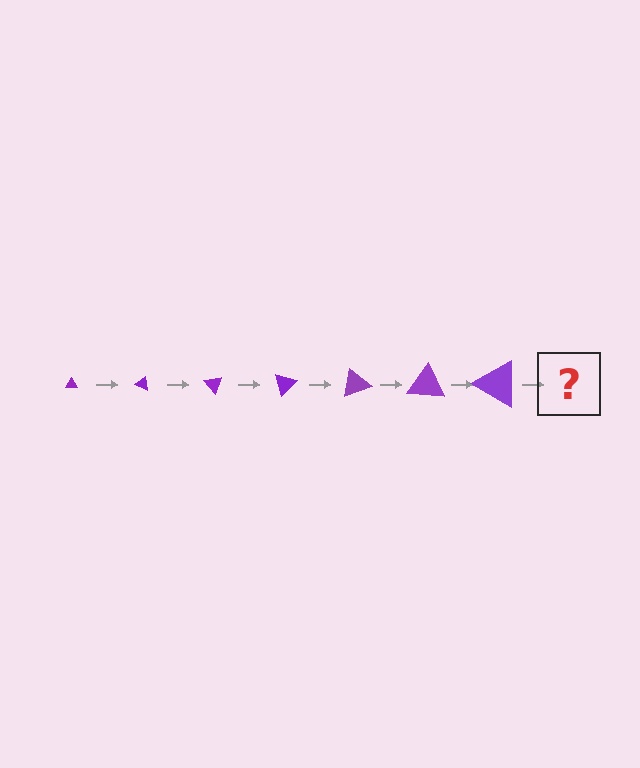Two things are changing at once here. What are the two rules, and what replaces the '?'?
The two rules are that the triangle grows larger each step and it rotates 25 degrees each step. The '?' should be a triangle, larger than the previous one and rotated 175 degrees from the start.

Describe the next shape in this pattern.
It should be a triangle, larger than the previous one and rotated 175 degrees from the start.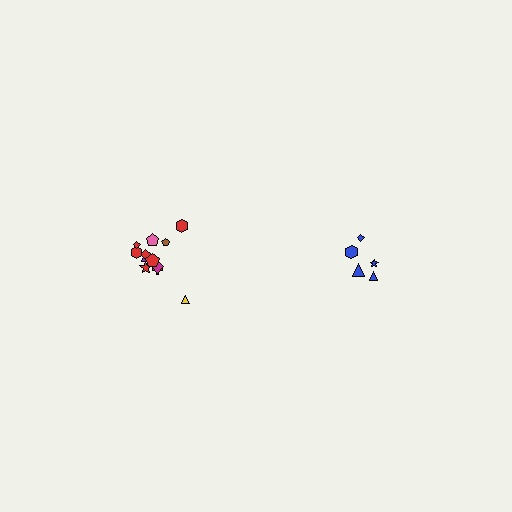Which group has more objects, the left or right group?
The left group.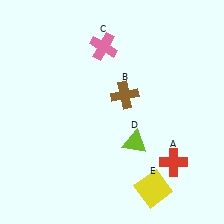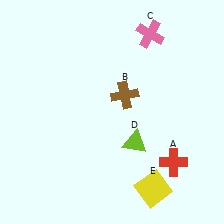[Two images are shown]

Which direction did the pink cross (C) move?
The pink cross (C) moved right.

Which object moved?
The pink cross (C) moved right.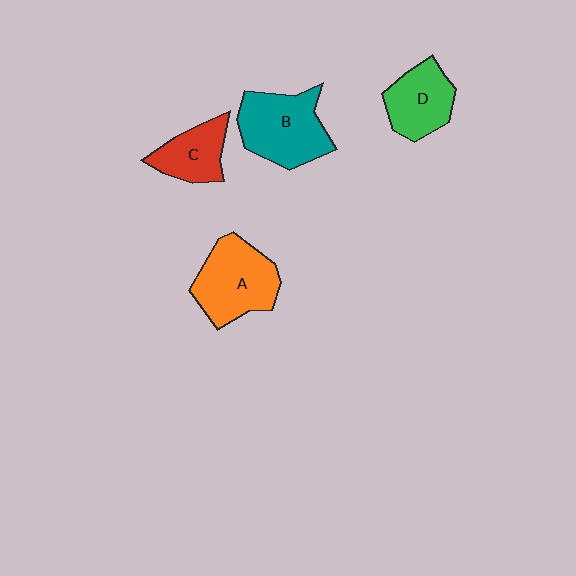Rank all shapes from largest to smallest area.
From largest to smallest: B (teal), A (orange), D (green), C (red).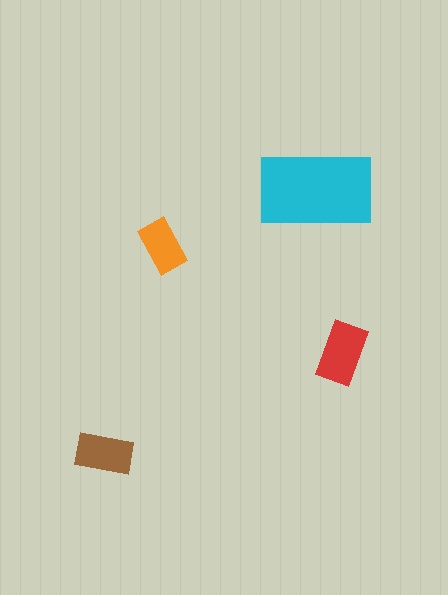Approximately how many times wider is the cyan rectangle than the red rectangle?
About 2 times wider.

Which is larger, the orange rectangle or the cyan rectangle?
The cyan one.